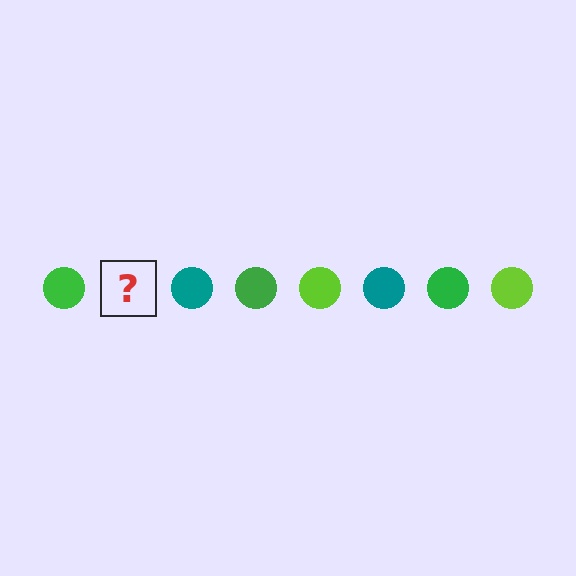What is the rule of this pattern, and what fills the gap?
The rule is that the pattern cycles through green, lime, teal circles. The gap should be filled with a lime circle.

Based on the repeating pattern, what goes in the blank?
The blank should be a lime circle.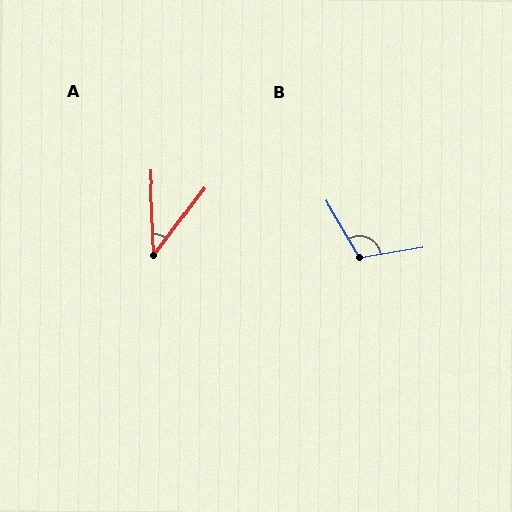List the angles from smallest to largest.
A (39°), B (111°).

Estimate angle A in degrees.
Approximately 39 degrees.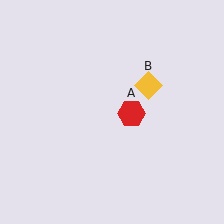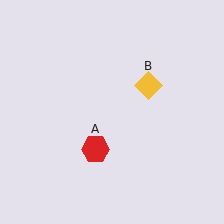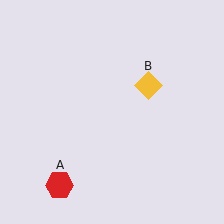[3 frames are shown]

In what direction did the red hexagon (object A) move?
The red hexagon (object A) moved down and to the left.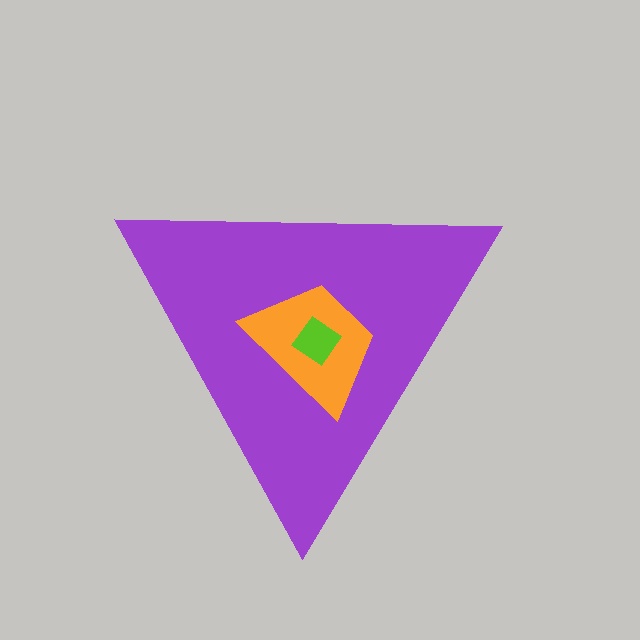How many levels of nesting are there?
3.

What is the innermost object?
The lime diamond.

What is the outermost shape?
The purple triangle.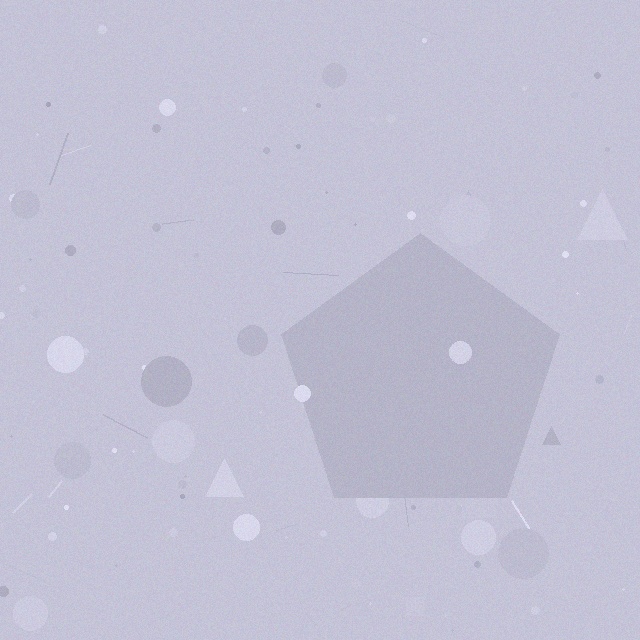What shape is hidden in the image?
A pentagon is hidden in the image.